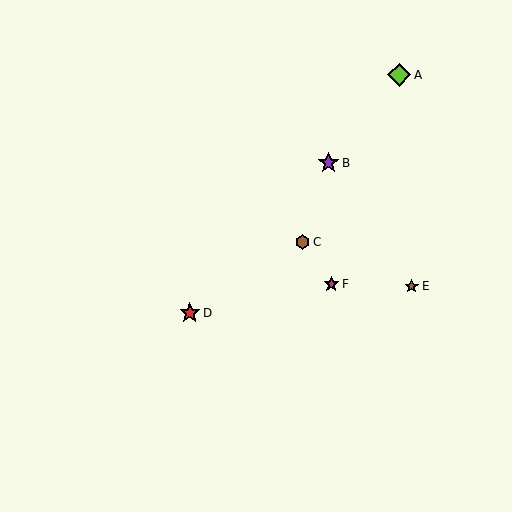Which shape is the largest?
The lime diamond (labeled A) is the largest.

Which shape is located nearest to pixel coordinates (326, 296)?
The magenta star (labeled F) at (331, 284) is nearest to that location.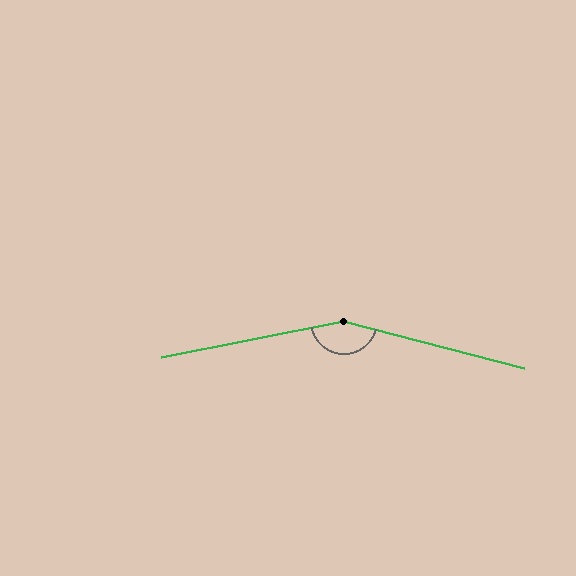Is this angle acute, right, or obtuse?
It is obtuse.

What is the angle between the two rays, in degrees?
Approximately 154 degrees.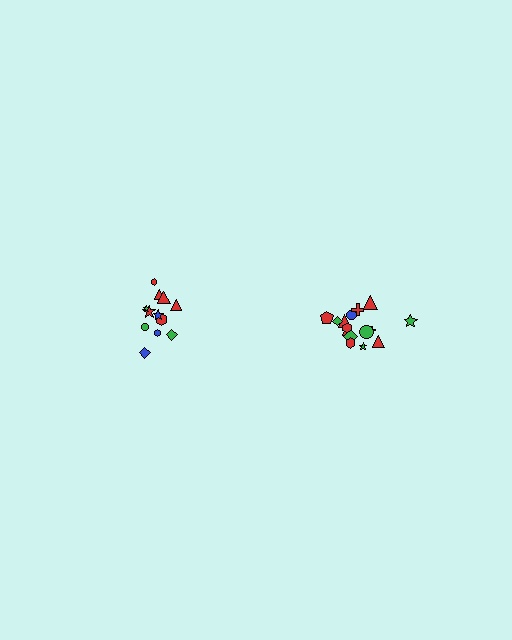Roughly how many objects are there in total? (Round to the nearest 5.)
Roughly 25 objects in total.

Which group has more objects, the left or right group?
The right group.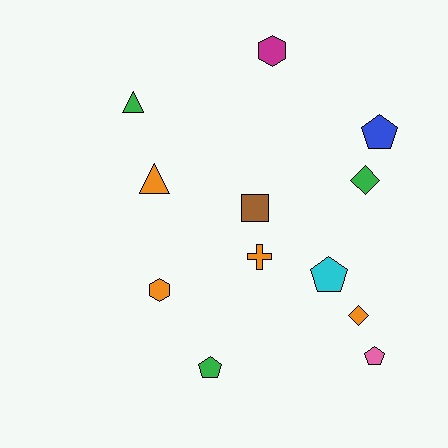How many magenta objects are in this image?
There is 1 magenta object.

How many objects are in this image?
There are 12 objects.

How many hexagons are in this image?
There are 2 hexagons.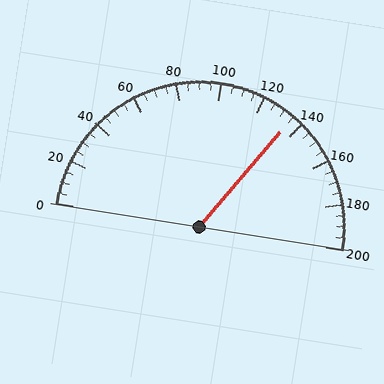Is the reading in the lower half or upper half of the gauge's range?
The reading is in the upper half of the range (0 to 200).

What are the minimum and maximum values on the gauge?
The gauge ranges from 0 to 200.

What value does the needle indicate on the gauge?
The needle indicates approximately 135.